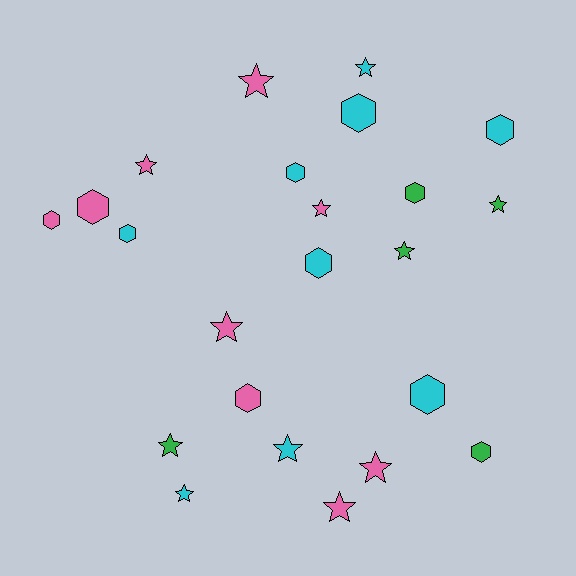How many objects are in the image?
There are 23 objects.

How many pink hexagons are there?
There are 3 pink hexagons.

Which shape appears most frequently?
Star, with 12 objects.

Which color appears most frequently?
Cyan, with 9 objects.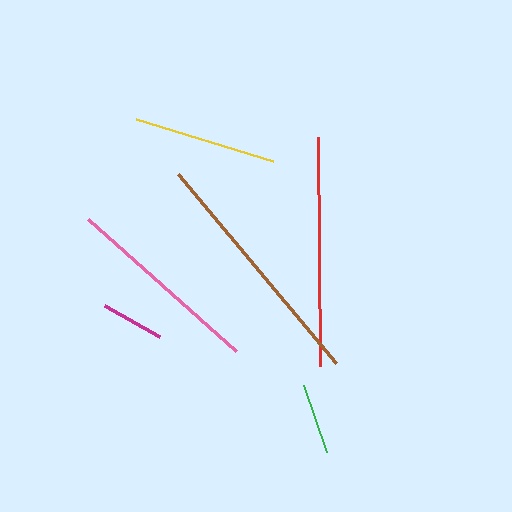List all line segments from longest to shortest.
From longest to shortest: brown, red, pink, yellow, green, magenta.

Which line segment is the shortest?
The magenta line is the shortest at approximately 63 pixels.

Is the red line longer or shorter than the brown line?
The brown line is longer than the red line.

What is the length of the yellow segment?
The yellow segment is approximately 144 pixels long.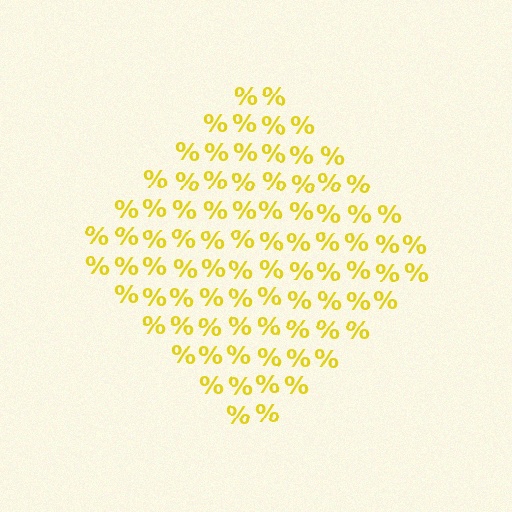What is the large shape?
The large shape is a diamond.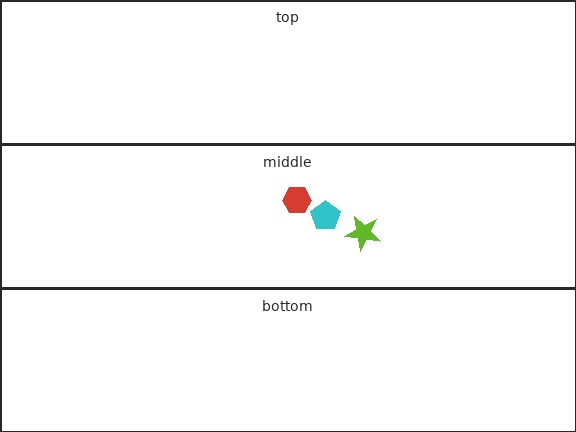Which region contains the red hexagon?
The middle region.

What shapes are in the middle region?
The red hexagon, the cyan pentagon, the lime star.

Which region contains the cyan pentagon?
The middle region.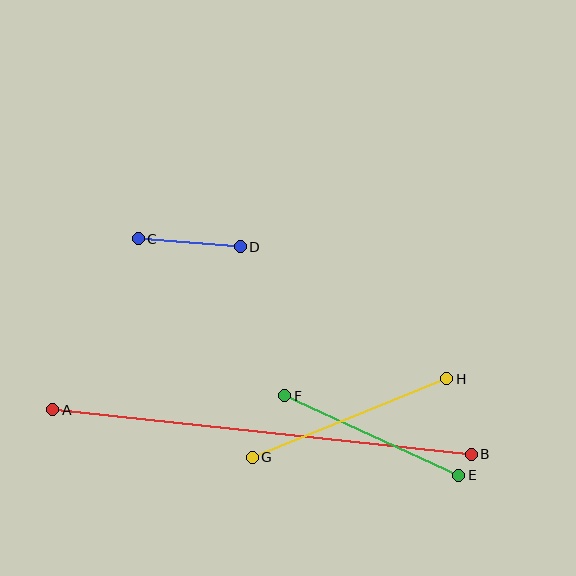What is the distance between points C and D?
The distance is approximately 102 pixels.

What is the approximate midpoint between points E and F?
The midpoint is at approximately (372, 436) pixels.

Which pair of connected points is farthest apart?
Points A and B are farthest apart.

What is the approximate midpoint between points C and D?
The midpoint is at approximately (189, 243) pixels.